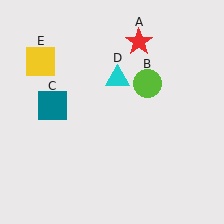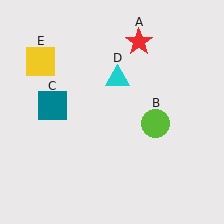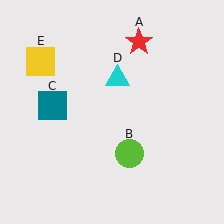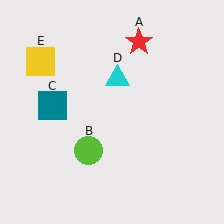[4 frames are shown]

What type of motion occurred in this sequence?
The lime circle (object B) rotated clockwise around the center of the scene.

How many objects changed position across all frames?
1 object changed position: lime circle (object B).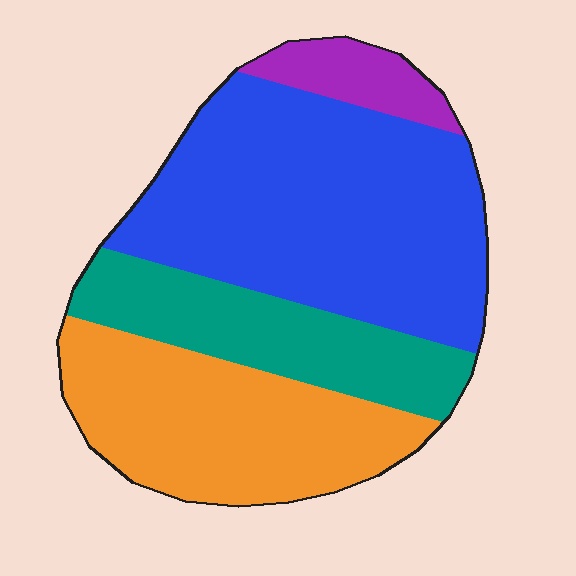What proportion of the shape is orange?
Orange takes up about one quarter (1/4) of the shape.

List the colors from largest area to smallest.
From largest to smallest: blue, orange, teal, purple.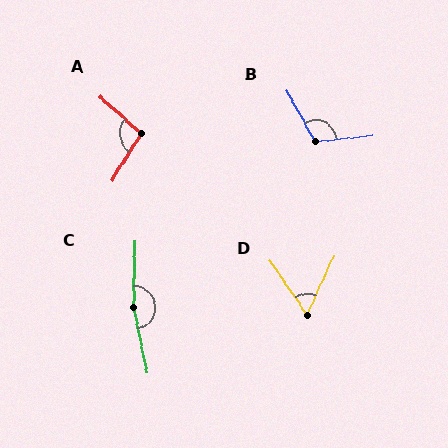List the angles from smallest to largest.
D (58°), A (99°), B (113°), C (167°).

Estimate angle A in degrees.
Approximately 99 degrees.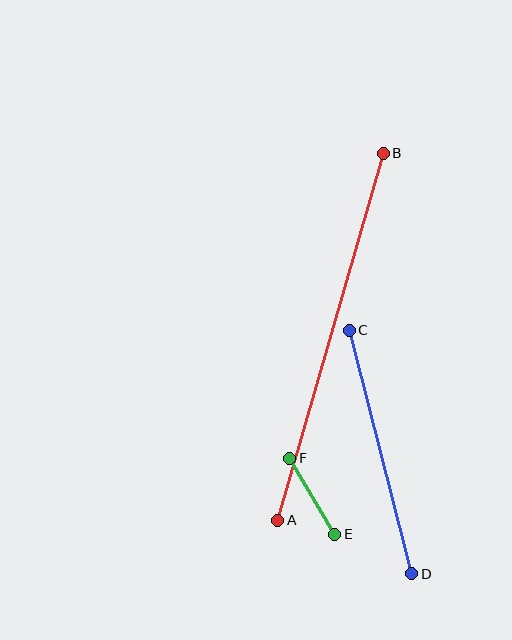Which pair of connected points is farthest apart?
Points A and B are farthest apart.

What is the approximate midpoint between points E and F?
The midpoint is at approximately (312, 496) pixels.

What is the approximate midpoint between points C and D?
The midpoint is at approximately (381, 452) pixels.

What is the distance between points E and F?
The distance is approximately 89 pixels.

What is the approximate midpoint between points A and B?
The midpoint is at approximately (330, 337) pixels.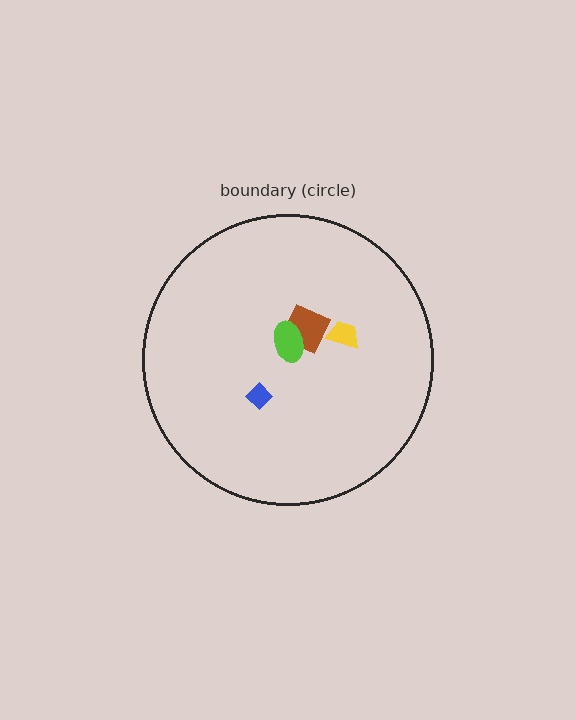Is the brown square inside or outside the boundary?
Inside.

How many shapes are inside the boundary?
4 inside, 0 outside.